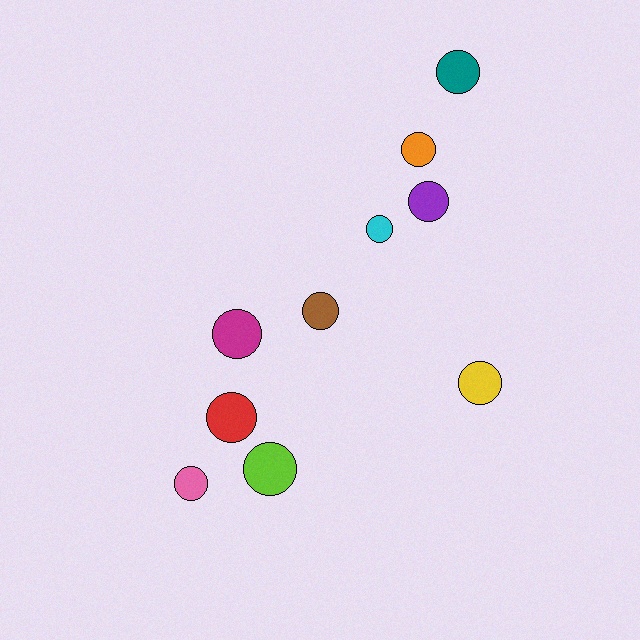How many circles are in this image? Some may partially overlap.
There are 10 circles.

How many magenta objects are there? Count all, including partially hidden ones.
There is 1 magenta object.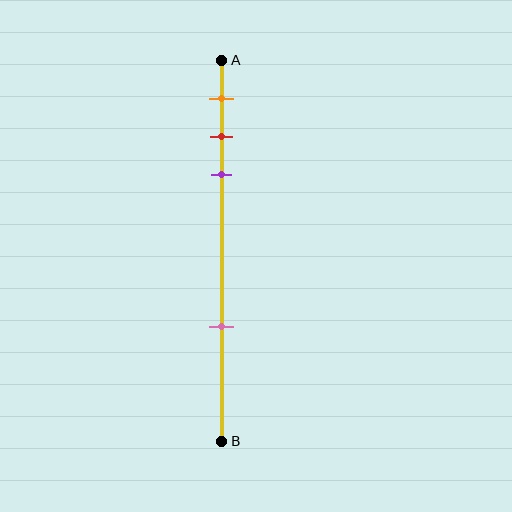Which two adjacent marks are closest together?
The red and purple marks are the closest adjacent pair.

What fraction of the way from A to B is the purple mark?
The purple mark is approximately 30% (0.3) of the way from A to B.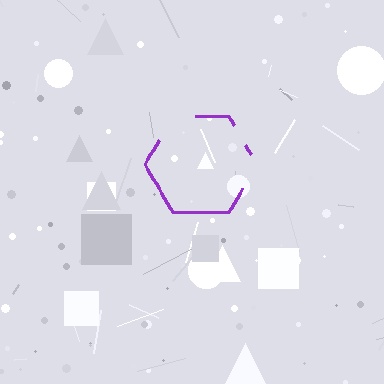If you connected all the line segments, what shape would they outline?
They would outline a hexagon.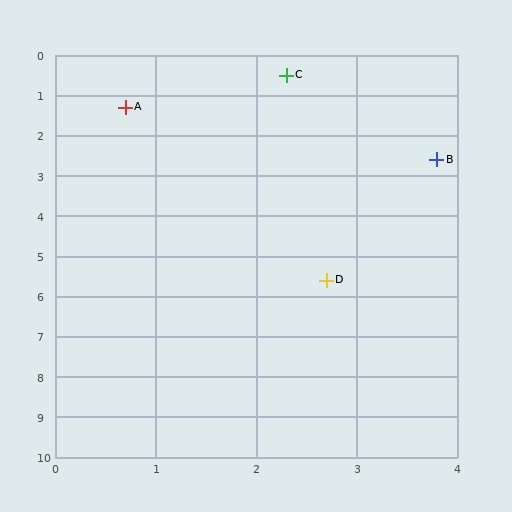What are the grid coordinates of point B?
Point B is at approximately (3.8, 2.6).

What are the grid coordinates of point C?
Point C is at approximately (2.3, 0.5).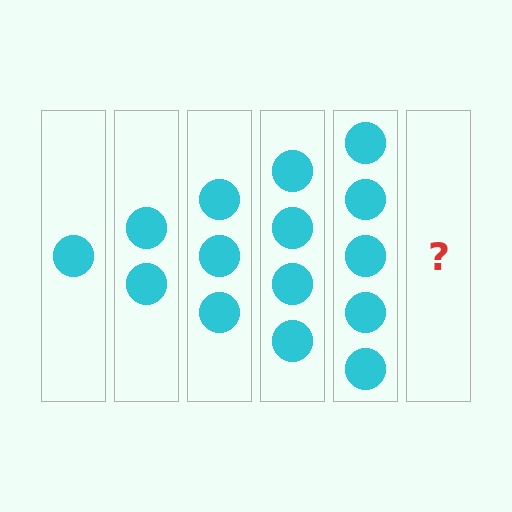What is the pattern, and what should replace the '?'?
The pattern is that each step adds one more circle. The '?' should be 6 circles.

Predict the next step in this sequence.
The next step is 6 circles.